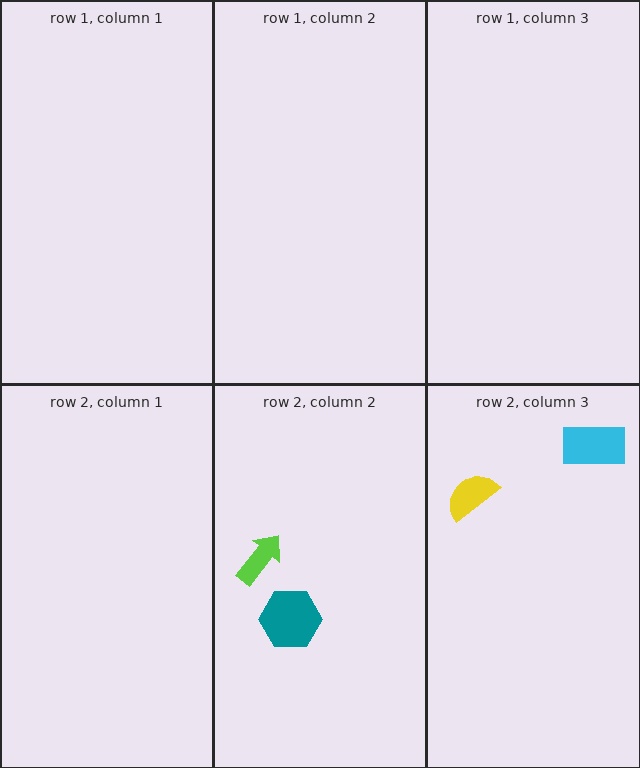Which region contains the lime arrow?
The row 2, column 2 region.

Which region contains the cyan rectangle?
The row 2, column 3 region.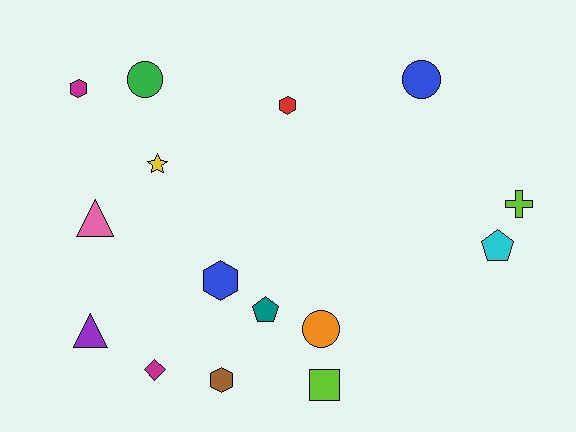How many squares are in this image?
There is 1 square.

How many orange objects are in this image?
There is 1 orange object.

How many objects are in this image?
There are 15 objects.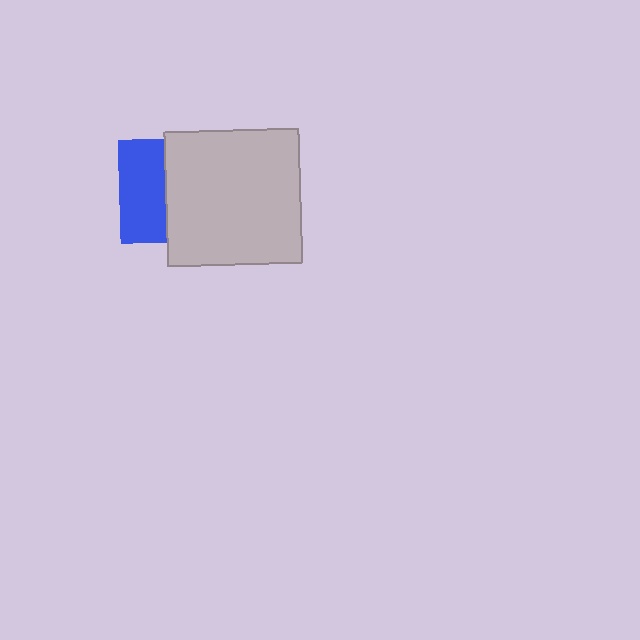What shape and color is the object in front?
The object in front is a light gray rectangle.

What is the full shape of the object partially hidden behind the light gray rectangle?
The partially hidden object is a blue square.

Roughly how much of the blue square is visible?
A small part of it is visible (roughly 44%).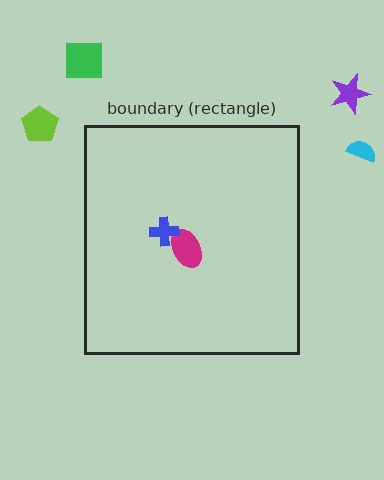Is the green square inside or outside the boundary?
Outside.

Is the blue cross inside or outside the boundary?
Inside.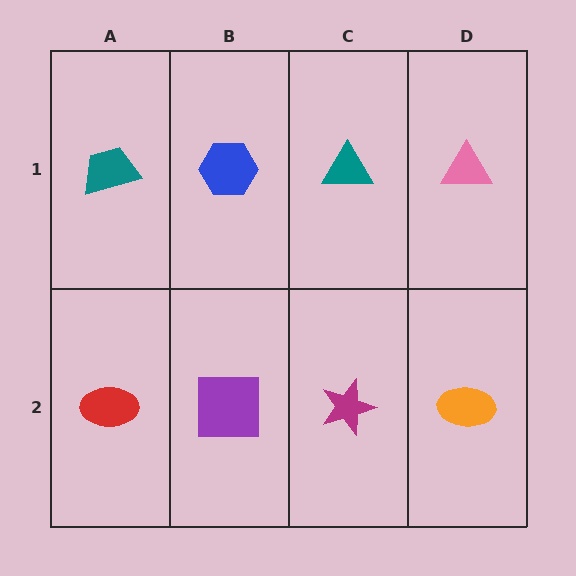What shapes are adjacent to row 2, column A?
A teal trapezoid (row 1, column A), a purple square (row 2, column B).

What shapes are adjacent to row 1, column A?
A red ellipse (row 2, column A), a blue hexagon (row 1, column B).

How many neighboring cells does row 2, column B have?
3.